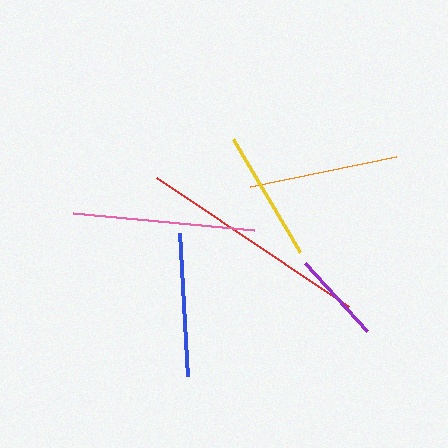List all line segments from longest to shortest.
From longest to shortest: red, pink, orange, blue, yellow, purple.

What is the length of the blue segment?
The blue segment is approximately 143 pixels long.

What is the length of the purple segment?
The purple segment is approximately 92 pixels long.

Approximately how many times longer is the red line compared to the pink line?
The red line is approximately 1.3 times the length of the pink line.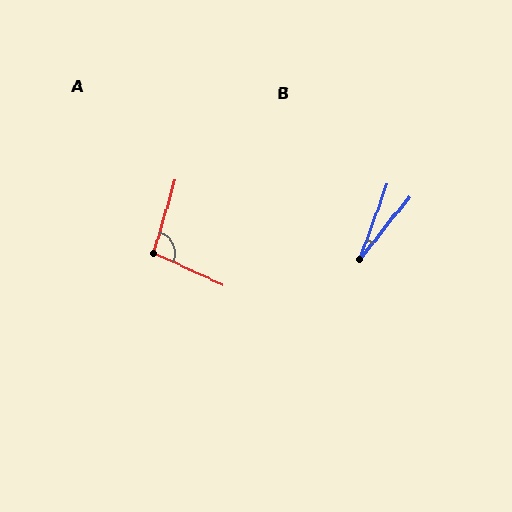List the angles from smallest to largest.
B (18°), A (98°).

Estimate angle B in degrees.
Approximately 18 degrees.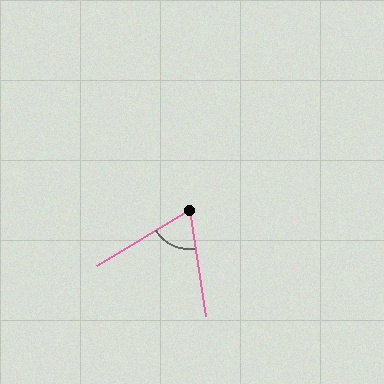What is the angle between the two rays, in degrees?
Approximately 67 degrees.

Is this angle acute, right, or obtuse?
It is acute.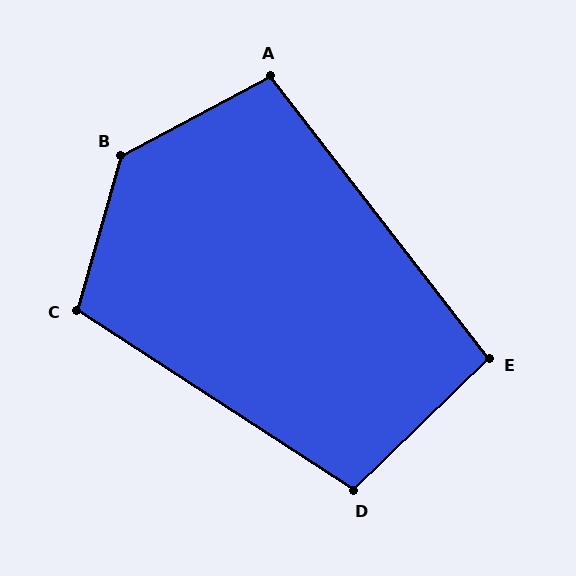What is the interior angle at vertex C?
Approximately 107 degrees (obtuse).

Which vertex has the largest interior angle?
B, at approximately 134 degrees.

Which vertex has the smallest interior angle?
E, at approximately 97 degrees.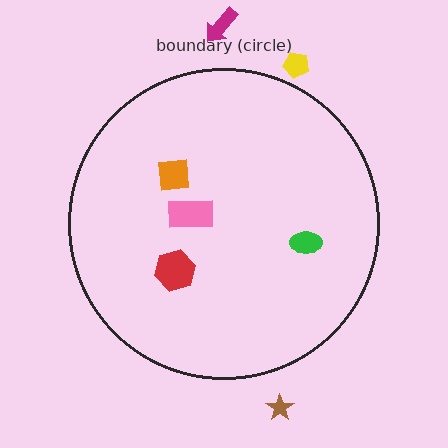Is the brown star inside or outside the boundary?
Outside.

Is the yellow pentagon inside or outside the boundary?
Outside.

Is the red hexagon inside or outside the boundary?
Inside.